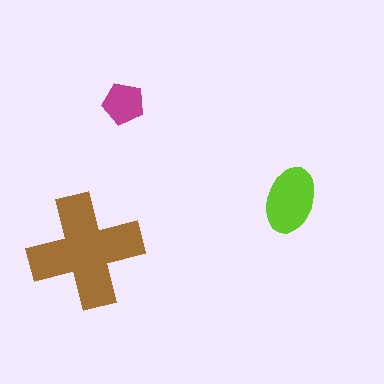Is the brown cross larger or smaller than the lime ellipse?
Larger.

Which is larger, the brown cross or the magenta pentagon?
The brown cross.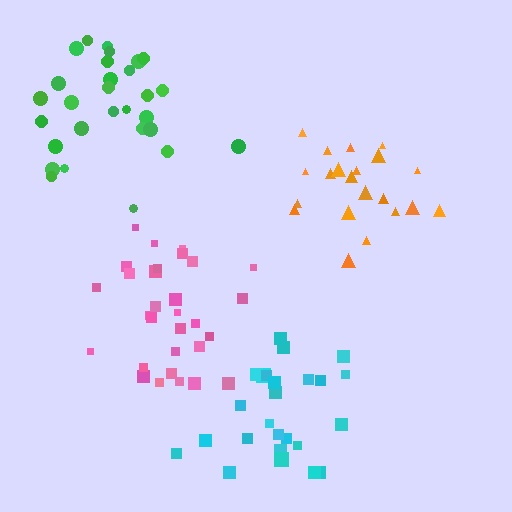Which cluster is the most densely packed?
Pink.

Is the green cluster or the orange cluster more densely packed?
Orange.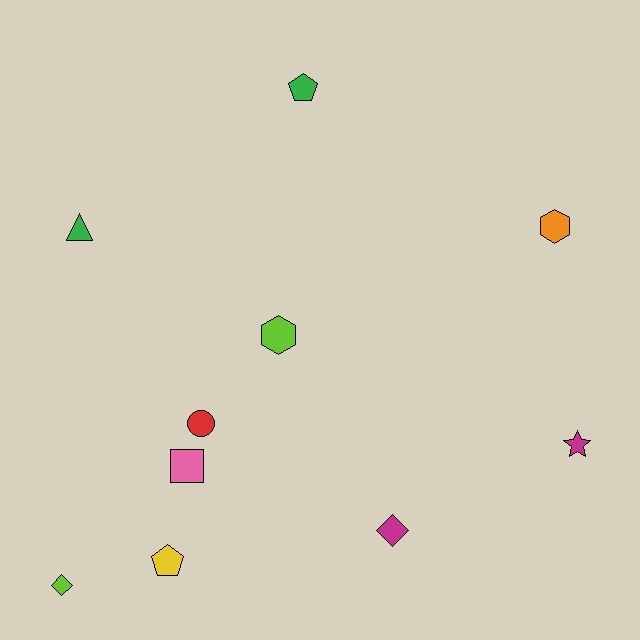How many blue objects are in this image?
There are no blue objects.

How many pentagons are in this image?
There are 2 pentagons.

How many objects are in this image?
There are 10 objects.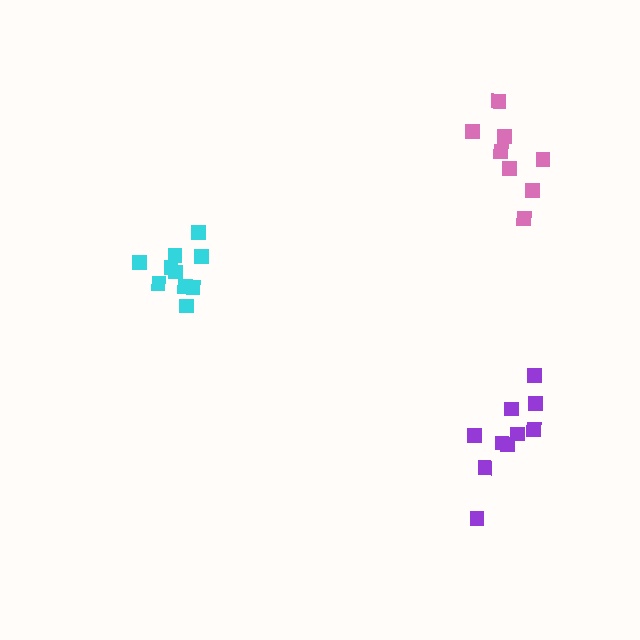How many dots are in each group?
Group 1: 8 dots, Group 2: 10 dots, Group 3: 10 dots (28 total).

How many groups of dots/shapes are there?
There are 3 groups.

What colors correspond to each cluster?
The clusters are colored: pink, purple, cyan.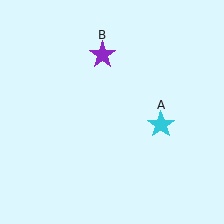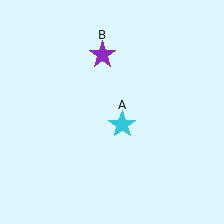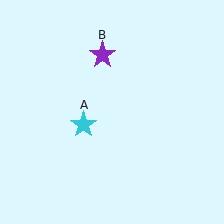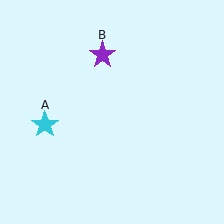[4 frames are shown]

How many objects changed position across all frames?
1 object changed position: cyan star (object A).